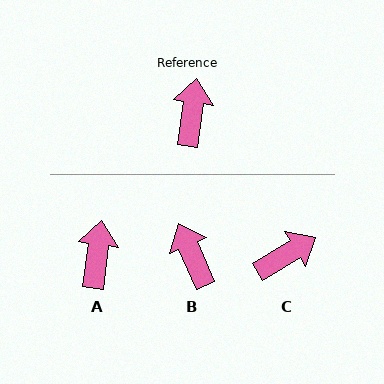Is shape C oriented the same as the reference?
No, it is off by about 52 degrees.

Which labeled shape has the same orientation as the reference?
A.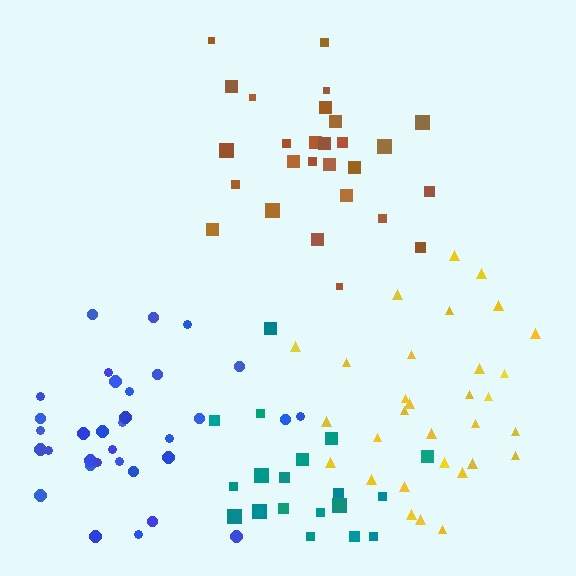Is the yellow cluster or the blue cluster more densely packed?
Blue.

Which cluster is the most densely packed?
Blue.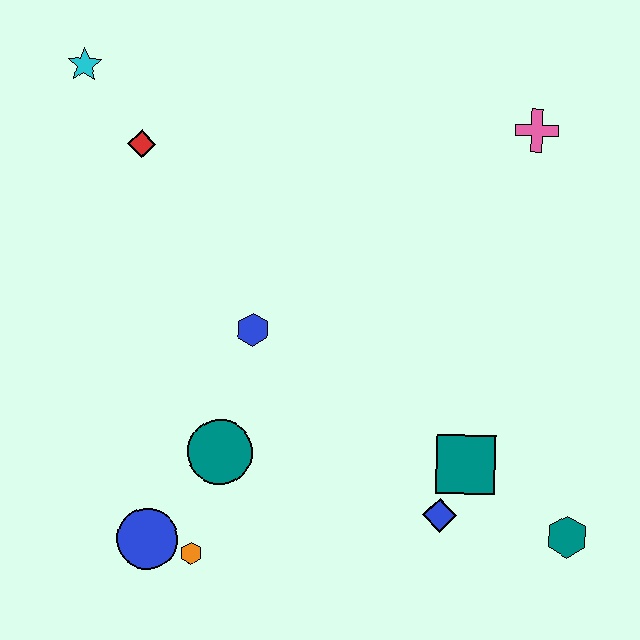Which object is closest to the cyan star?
The red diamond is closest to the cyan star.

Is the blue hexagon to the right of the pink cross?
No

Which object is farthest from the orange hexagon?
The pink cross is farthest from the orange hexagon.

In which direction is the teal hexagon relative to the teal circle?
The teal hexagon is to the right of the teal circle.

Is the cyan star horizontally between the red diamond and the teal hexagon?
No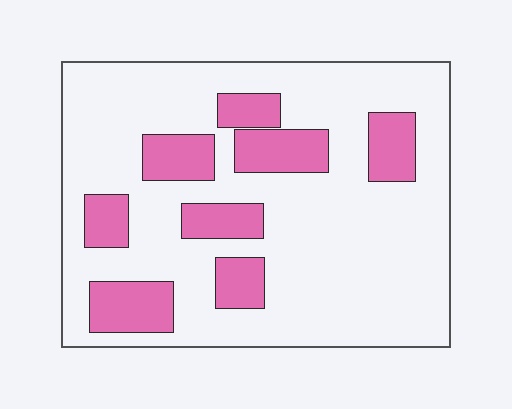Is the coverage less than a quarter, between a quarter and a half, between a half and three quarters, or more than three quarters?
Less than a quarter.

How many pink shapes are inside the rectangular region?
8.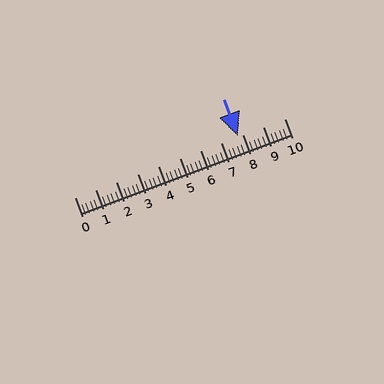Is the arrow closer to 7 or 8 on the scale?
The arrow is closer to 8.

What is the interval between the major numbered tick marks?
The major tick marks are spaced 1 units apart.